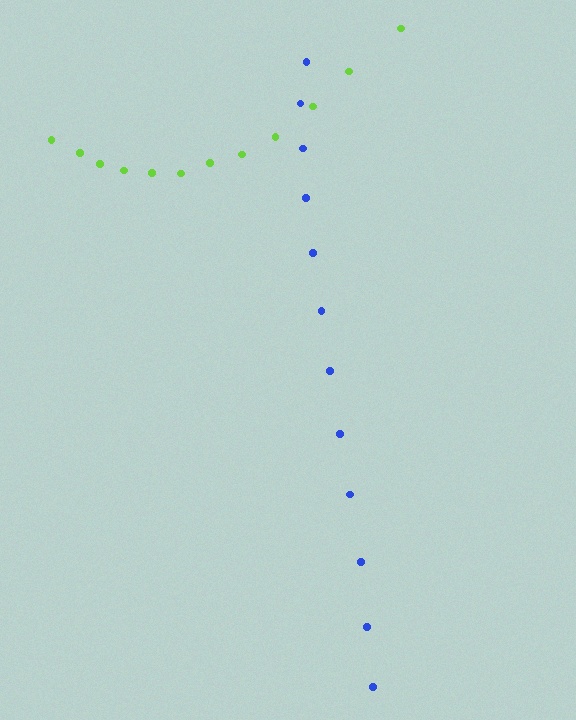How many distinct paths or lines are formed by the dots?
There are 2 distinct paths.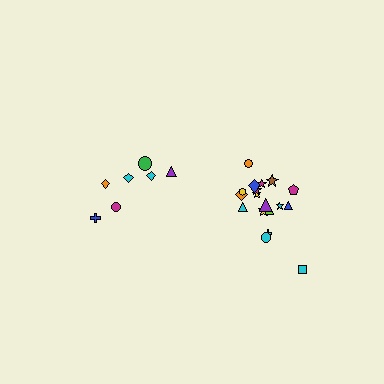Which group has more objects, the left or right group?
The right group.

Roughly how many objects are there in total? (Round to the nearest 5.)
Roughly 25 objects in total.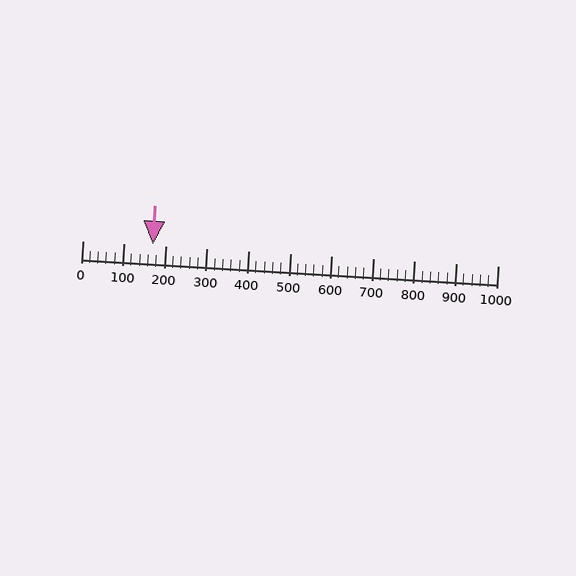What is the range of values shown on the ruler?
The ruler shows values from 0 to 1000.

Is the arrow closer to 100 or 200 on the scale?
The arrow is closer to 200.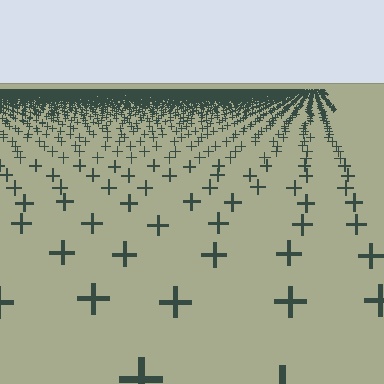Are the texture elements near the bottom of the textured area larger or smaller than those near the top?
Larger. Near the bottom, elements are closer to the viewer and appear at a bigger on-screen size.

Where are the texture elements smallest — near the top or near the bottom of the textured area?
Near the top.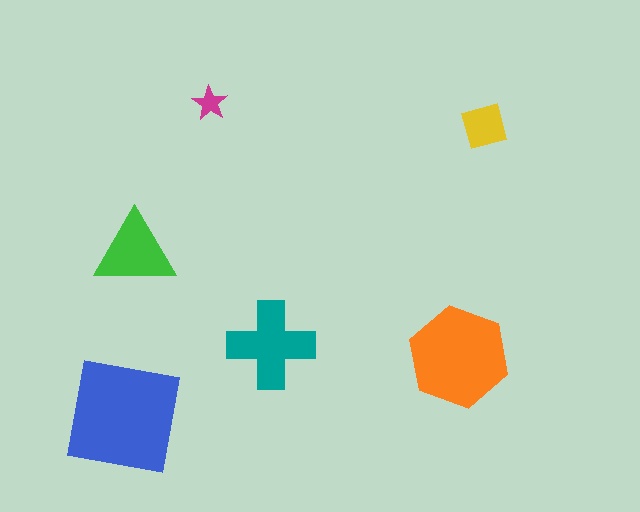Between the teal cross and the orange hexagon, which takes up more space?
The orange hexagon.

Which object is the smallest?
The magenta star.